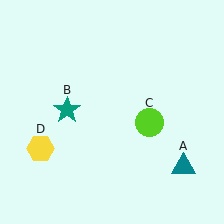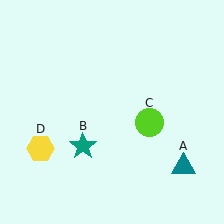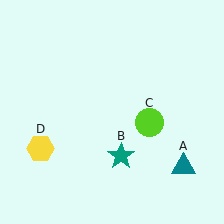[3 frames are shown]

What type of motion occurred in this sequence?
The teal star (object B) rotated counterclockwise around the center of the scene.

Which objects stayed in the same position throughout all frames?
Teal triangle (object A) and lime circle (object C) and yellow hexagon (object D) remained stationary.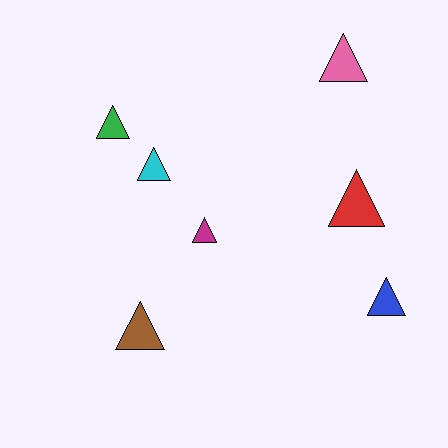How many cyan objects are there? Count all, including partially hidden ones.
There is 1 cyan object.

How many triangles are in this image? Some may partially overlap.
There are 7 triangles.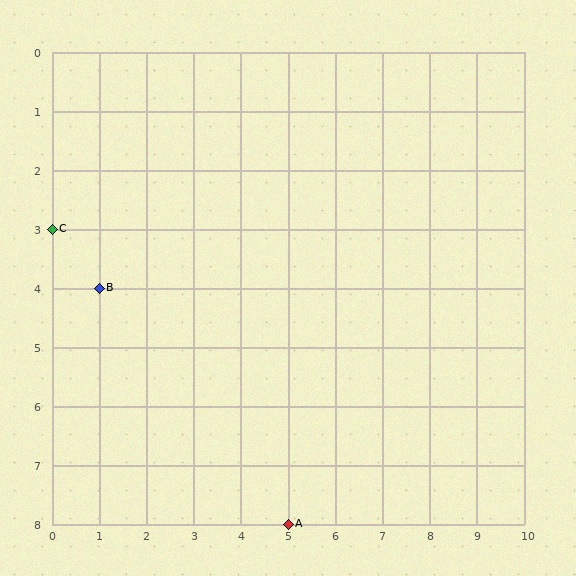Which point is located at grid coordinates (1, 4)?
Point B is at (1, 4).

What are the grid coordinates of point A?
Point A is at grid coordinates (5, 8).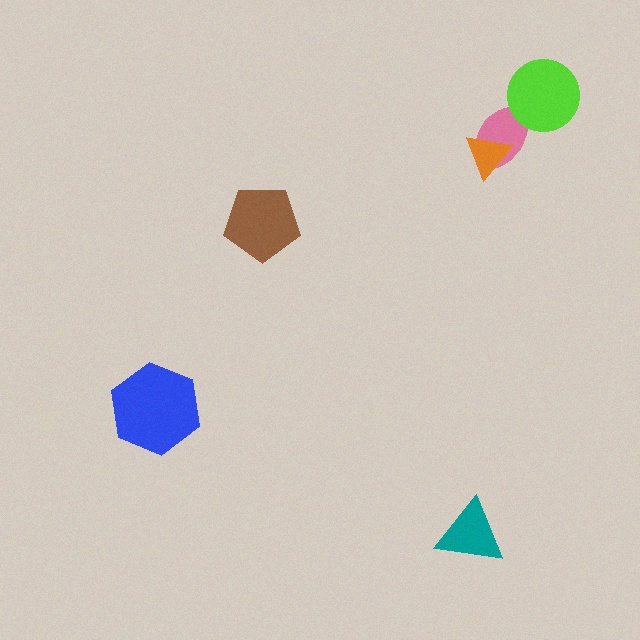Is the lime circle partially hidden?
No, no other shape covers it.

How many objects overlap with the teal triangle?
0 objects overlap with the teal triangle.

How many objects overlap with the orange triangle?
1 object overlaps with the orange triangle.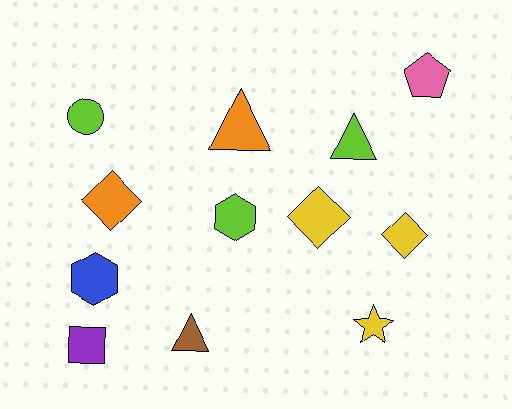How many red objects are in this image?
There are no red objects.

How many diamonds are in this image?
There are 3 diamonds.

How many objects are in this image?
There are 12 objects.